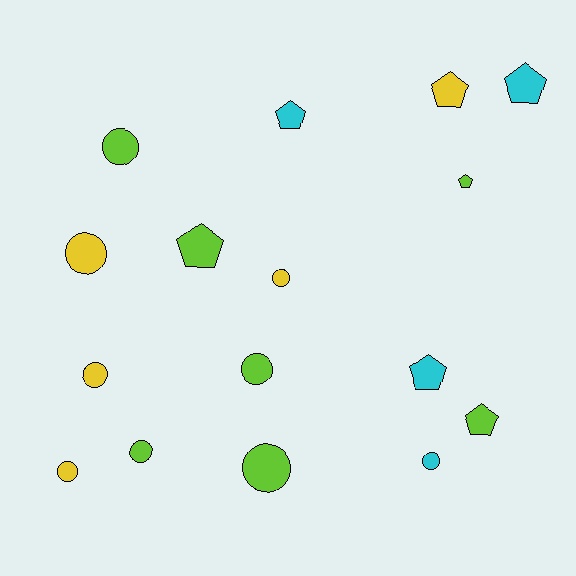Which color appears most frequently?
Lime, with 7 objects.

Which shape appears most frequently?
Circle, with 9 objects.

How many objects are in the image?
There are 16 objects.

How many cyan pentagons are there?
There are 3 cyan pentagons.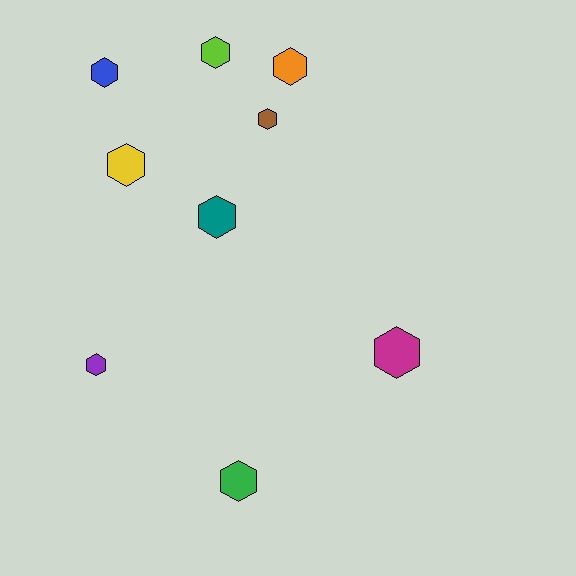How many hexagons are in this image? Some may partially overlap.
There are 9 hexagons.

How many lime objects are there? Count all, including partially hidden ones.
There is 1 lime object.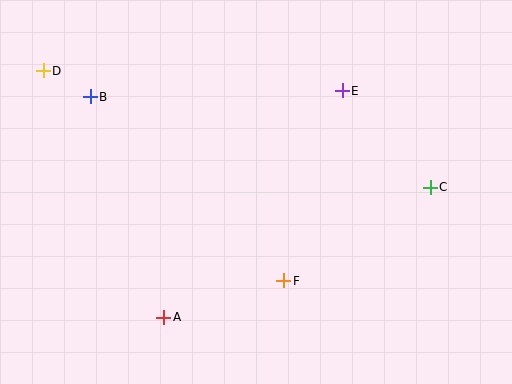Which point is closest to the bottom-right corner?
Point C is closest to the bottom-right corner.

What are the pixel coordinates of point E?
Point E is at (342, 91).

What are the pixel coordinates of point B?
Point B is at (90, 97).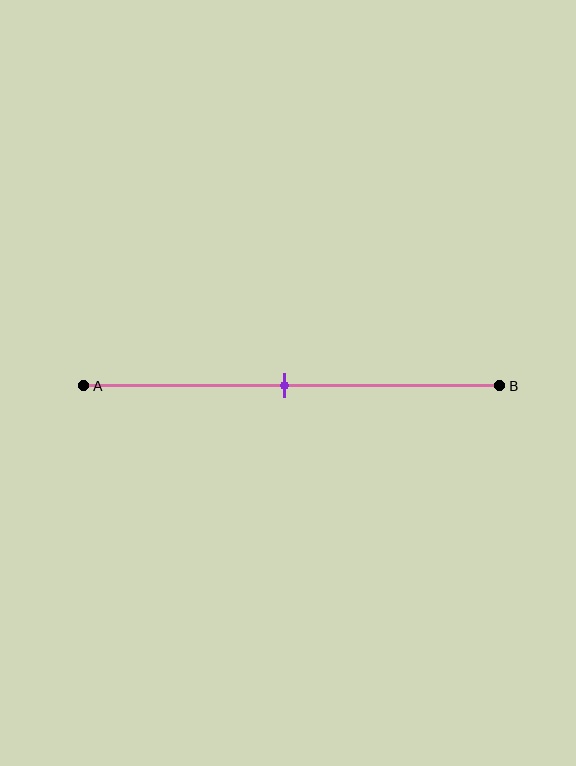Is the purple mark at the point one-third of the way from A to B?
No, the mark is at about 50% from A, not at the 33% one-third point.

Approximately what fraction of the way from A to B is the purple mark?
The purple mark is approximately 50% of the way from A to B.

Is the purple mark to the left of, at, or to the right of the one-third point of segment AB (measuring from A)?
The purple mark is to the right of the one-third point of segment AB.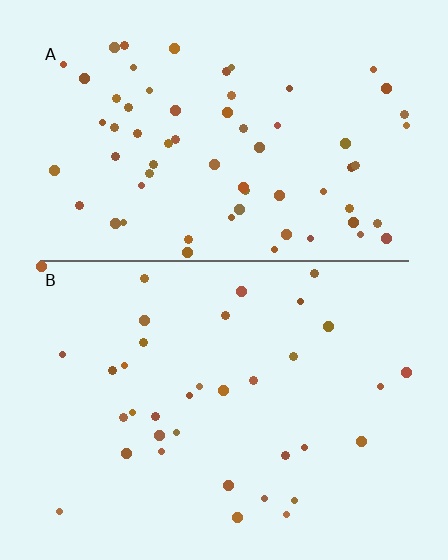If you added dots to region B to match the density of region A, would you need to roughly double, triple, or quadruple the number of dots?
Approximately double.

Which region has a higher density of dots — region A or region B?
A (the top).